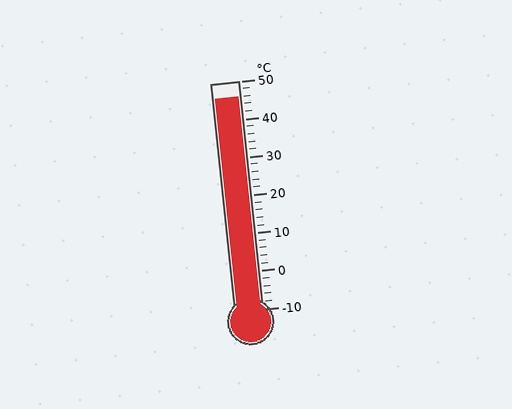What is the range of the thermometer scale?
The thermometer scale ranges from -10°C to 50°C.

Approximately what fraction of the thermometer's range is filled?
The thermometer is filled to approximately 95% of its range.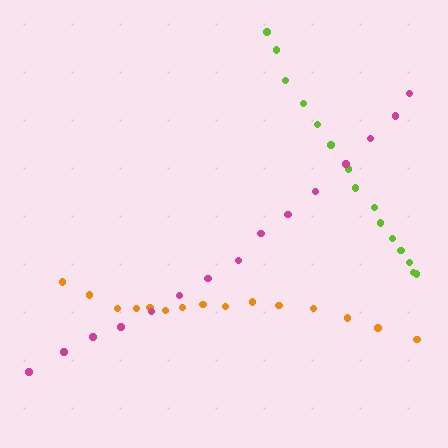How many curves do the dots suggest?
There are 3 distinct paths.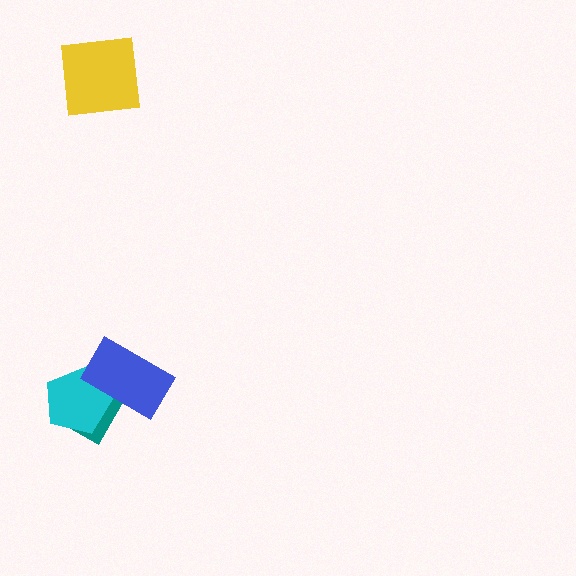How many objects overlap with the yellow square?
0 objects overlap with the yellow square.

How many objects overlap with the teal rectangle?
2 objects overlap with the teal rectangle.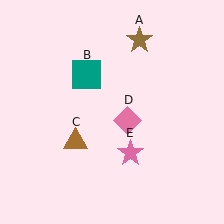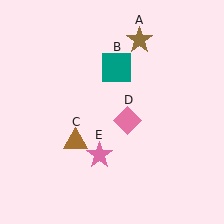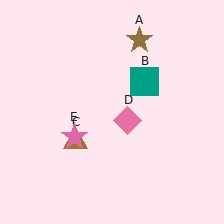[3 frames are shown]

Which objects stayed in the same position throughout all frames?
Brown star (object A) and brown triangle (object C) and pink diamond (object D) remained stationary.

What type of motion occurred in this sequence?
The teal square (object B), pink star (object E) rotated clockwise around the center of the scene.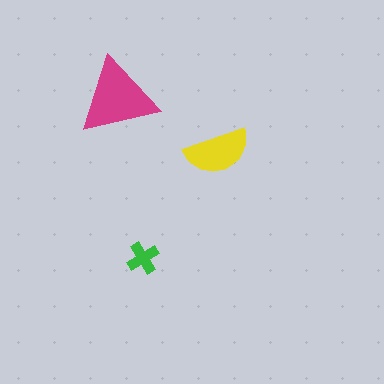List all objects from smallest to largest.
The green cross, the yellow semicircle, the magenta triangle.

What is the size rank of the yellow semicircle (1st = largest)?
2nd.